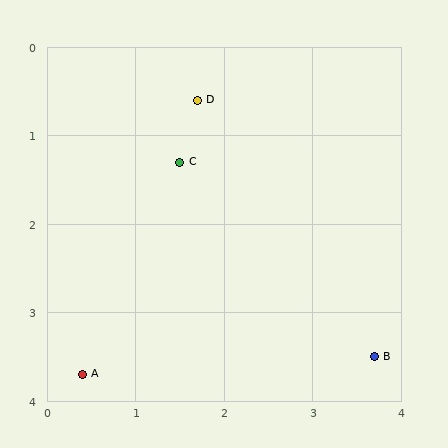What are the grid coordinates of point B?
Point B is at approximately (3.7, 3.5).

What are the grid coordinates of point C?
Point C is at approximately (1.5, 1.3).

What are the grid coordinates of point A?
Point A is at approximately (0.4, 3.7).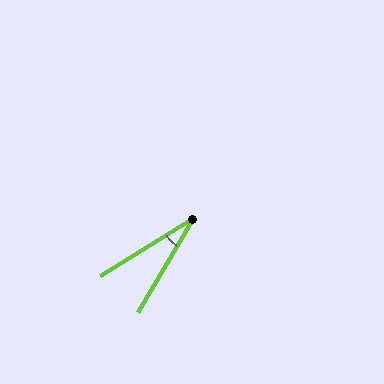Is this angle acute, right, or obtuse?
It is acute.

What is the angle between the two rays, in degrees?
Approximately 28 degrees.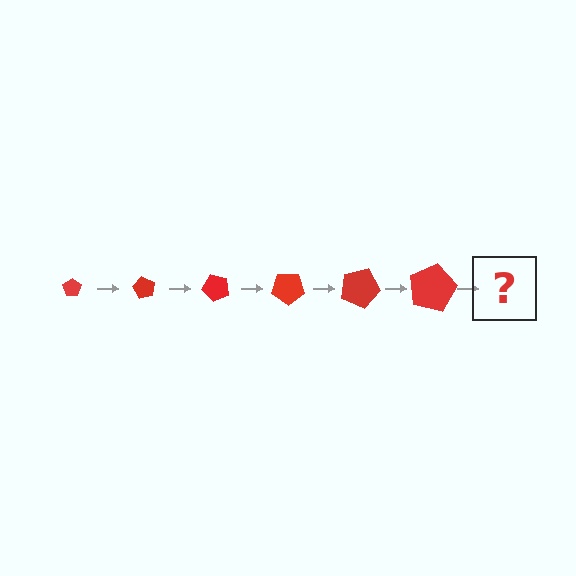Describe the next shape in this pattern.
It should be a pentagon, larger than the previous one and rotated 360 degrees from the start.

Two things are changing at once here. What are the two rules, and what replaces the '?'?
The two rules are that the pentagon grows larger each step and it rotates 60 degrees each step. The '?' should be a pentagon, larger than the previous one and rotated 360 degrees from the start.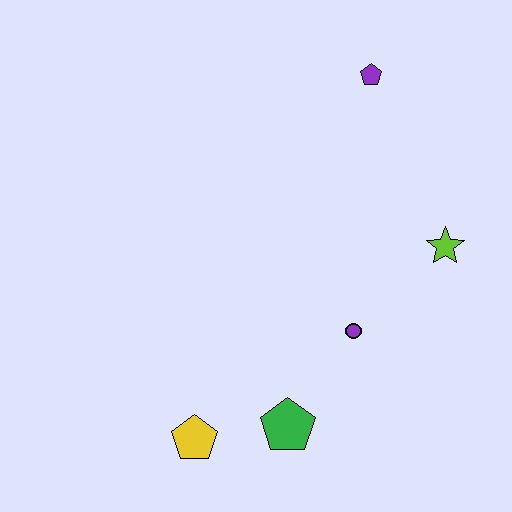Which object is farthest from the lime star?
The yellow pentagon is farthest from the lime star.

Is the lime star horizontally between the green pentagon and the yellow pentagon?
No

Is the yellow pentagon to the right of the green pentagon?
No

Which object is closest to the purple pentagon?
The lime star is closest to the purple pentagon.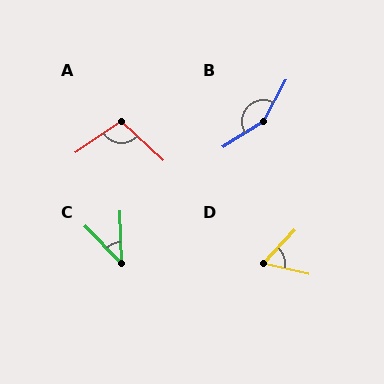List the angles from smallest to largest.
C (42°), D (59°), A (103°), B (150°).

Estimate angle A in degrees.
Approximately 103 degrees.